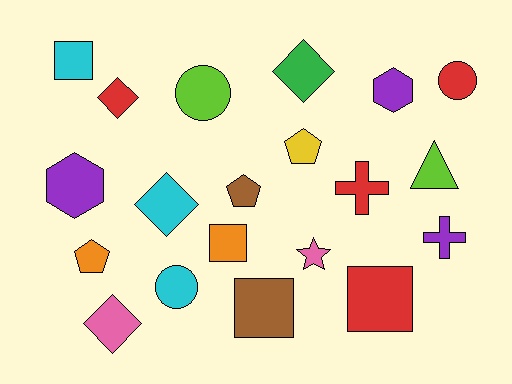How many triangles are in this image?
There is 1 triangle.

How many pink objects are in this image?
There are 2 pink objects.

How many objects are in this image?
There are 20 objects.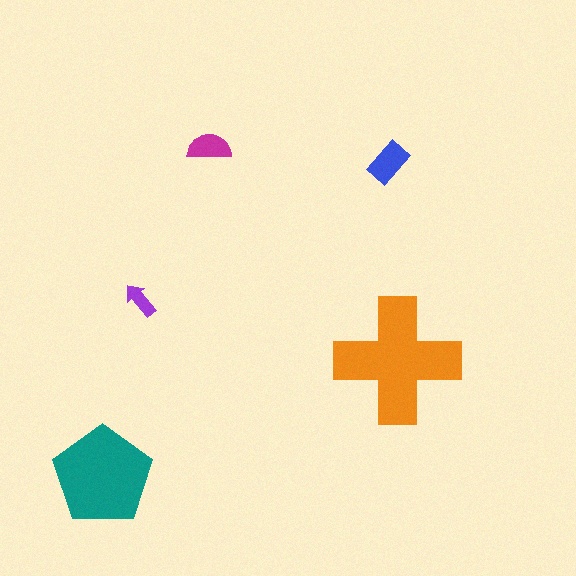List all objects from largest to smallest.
The orange cross, the teal pentagon, the blue rectangle, the magenta semicircle, the purple arrow.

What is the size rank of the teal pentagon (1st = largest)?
2nd.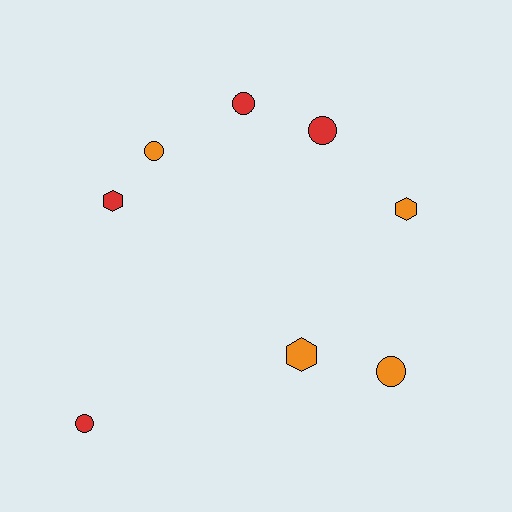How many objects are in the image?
There are 8 objects.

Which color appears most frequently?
Red, with 4 objects.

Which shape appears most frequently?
Circle, with 5 objects.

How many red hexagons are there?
There is 1 red hexagon.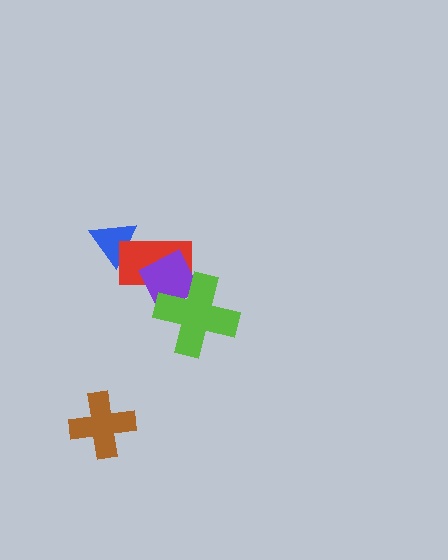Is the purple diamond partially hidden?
Yes, it is partially covered by another shape.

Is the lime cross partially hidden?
No, no other shape covers it.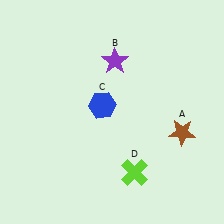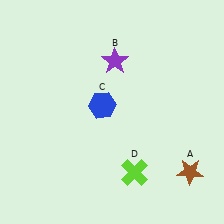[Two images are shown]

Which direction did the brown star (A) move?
The brown star (A) moved down.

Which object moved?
The brown star (A) moved down.